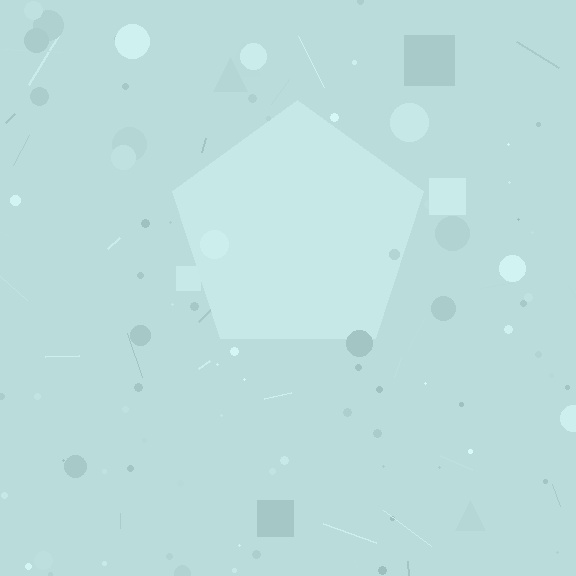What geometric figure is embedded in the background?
A pentagon is embedded in the background.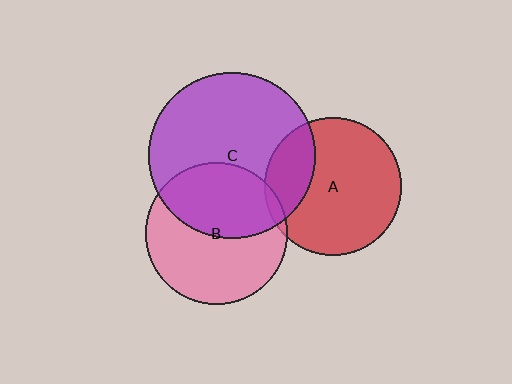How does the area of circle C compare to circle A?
Approximately 1.5 times.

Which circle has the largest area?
Circle C (purple).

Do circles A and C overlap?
Yes.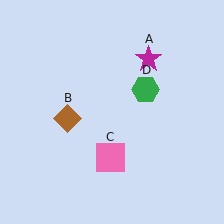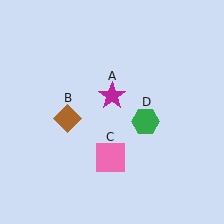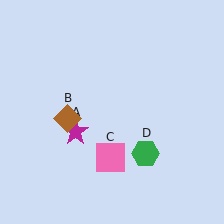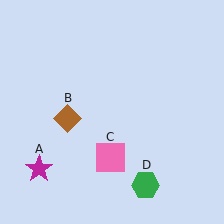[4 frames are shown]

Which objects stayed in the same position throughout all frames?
Brown diamond (object B) and pink square (object C) remained stationary.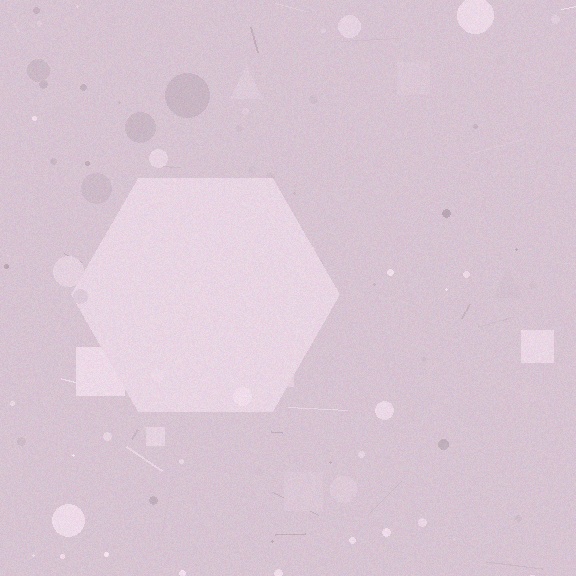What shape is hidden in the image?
A hexagon is hidden in the image.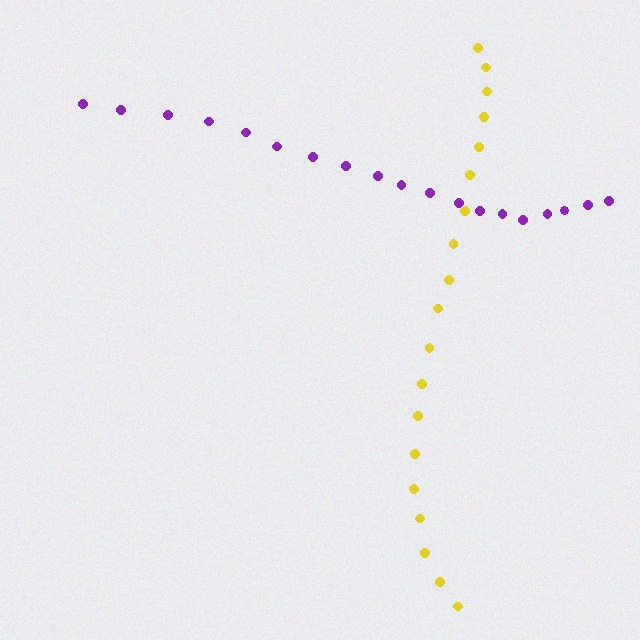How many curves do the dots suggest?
There are 2 distinct paths.